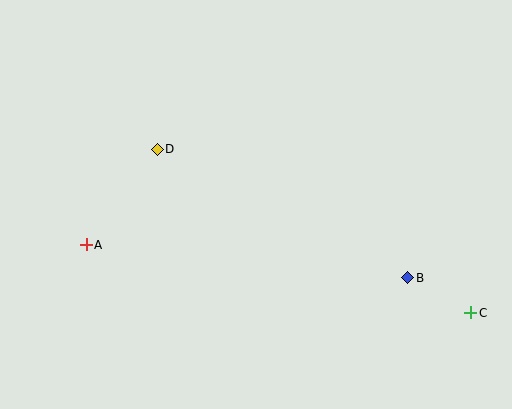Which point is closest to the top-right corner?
Point B is closest to the top-right corner.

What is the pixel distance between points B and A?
The distance between B and A is 323 pixels.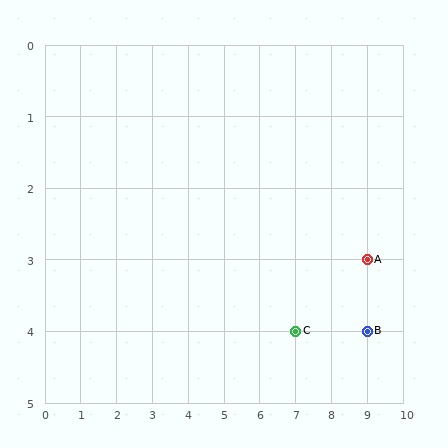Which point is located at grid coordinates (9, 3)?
Point A is at (9, 3).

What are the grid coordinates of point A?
Point A is at grid coordinates (9, 3).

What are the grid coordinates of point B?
Point B is at grid coordinates (9, 4).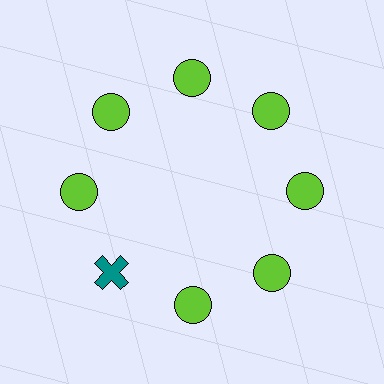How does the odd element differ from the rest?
It differs in both color (teal instead of lime) and shape (cross instead of circle).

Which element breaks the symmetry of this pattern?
The teal cross at roughly the 8 o'clock position breaks the symmetry. All other shapes are lime circles.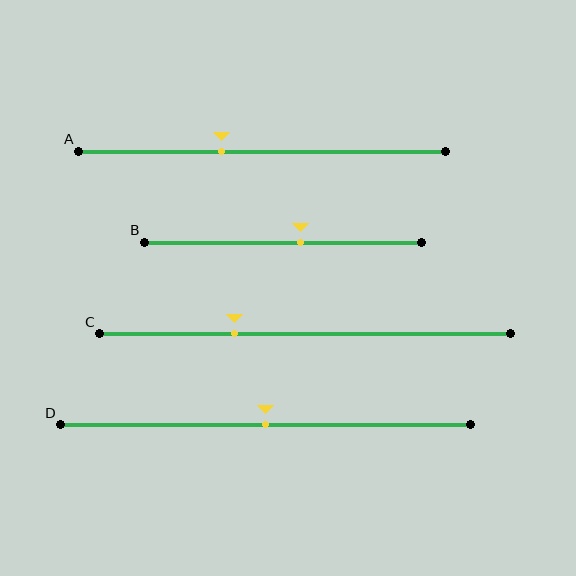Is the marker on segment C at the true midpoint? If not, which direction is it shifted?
No, the marker on segment C is shifted to the left by about 17% of the segment length.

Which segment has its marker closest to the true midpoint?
Segment D has its marker closest to the true midpoint.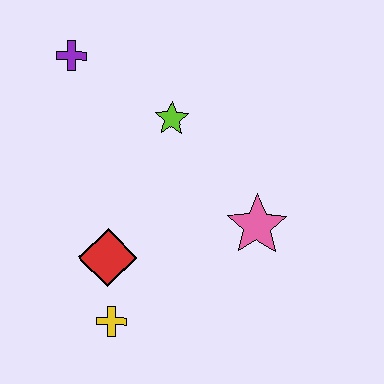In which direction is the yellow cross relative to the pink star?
The yellow cross is to the left of the pink star.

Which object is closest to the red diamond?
The yellow cross is closest to the red diamond.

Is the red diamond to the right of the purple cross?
Yes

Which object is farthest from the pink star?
The purple cross is farthest from the pink star.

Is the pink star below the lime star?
Yes